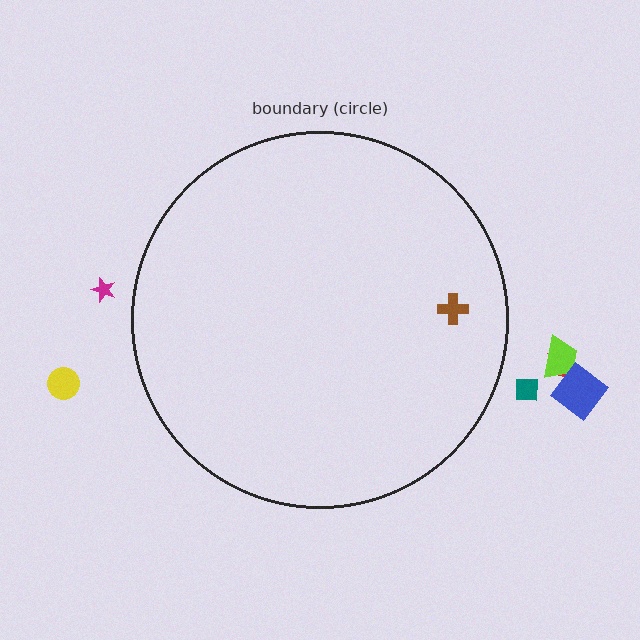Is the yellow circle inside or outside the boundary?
Outside.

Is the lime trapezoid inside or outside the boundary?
Outside.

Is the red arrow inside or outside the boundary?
Outside.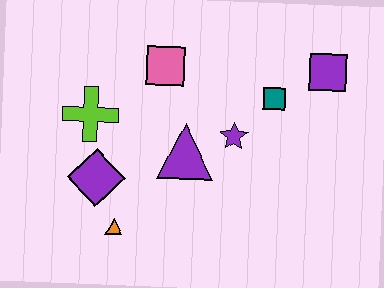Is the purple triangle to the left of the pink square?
No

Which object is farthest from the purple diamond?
The purple square is farthest from the purple diamond.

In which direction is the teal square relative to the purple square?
The teal square is to the left of the purple square.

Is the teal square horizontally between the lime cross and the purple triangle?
No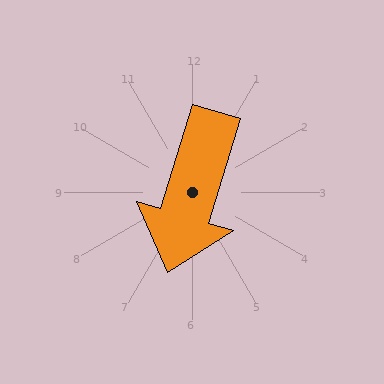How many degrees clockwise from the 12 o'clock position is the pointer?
Approximately 197 degrees.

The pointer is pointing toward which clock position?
Roughly 7 o'clock.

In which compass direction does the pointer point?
South.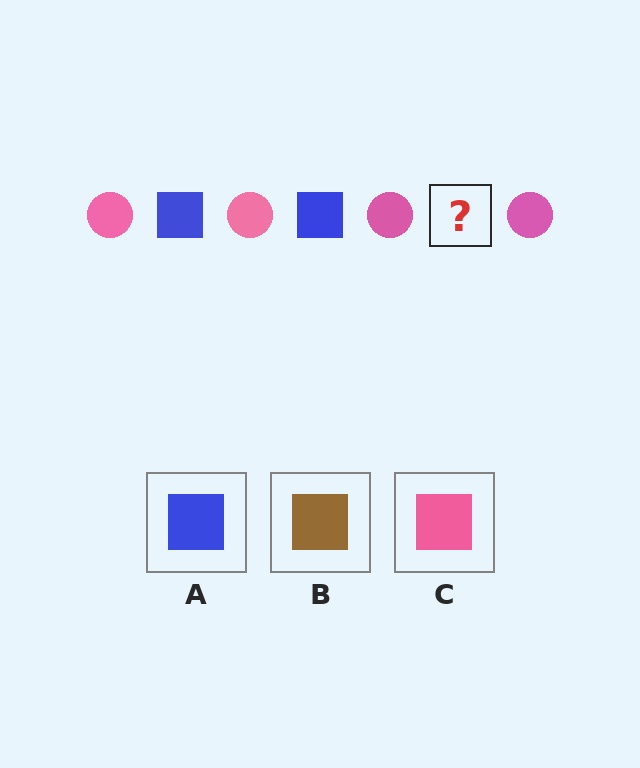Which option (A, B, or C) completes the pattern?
A.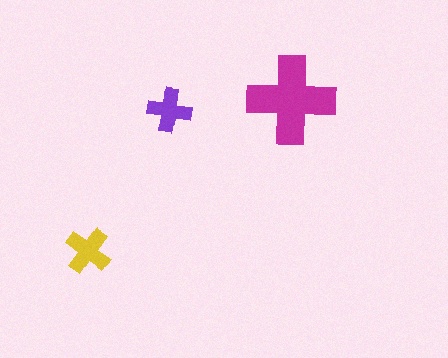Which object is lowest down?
The yellow cross is bottommost.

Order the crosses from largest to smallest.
the magenta one, the yellow one, the purple one.